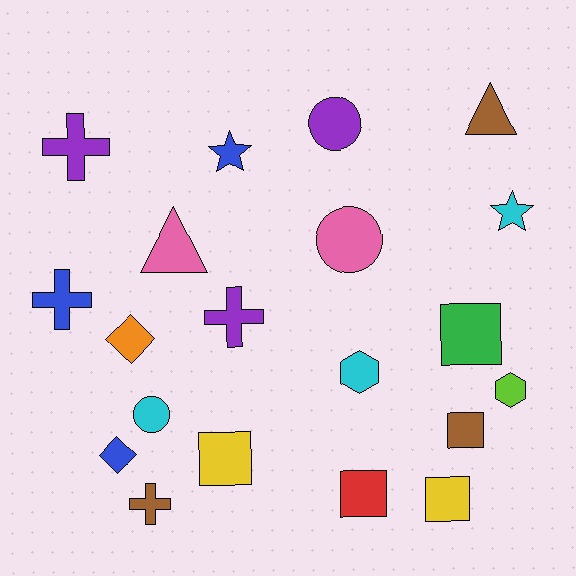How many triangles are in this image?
There are 2 triangles.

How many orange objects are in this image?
There is 1 orange object.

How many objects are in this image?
There are 20 objects.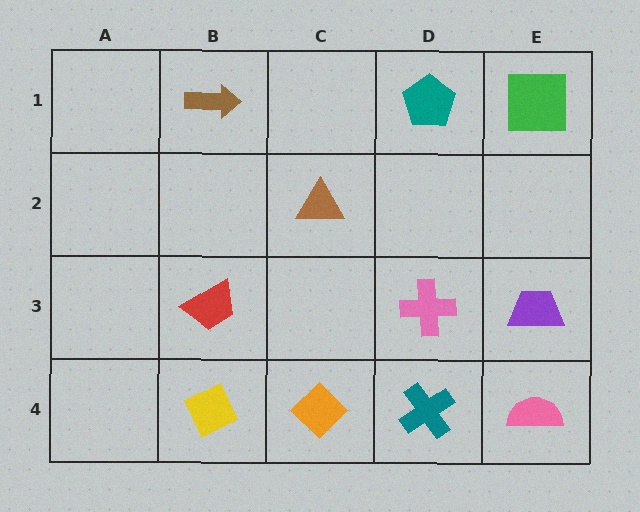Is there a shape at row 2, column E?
No, that cell is empty.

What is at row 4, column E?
A pink semicircle.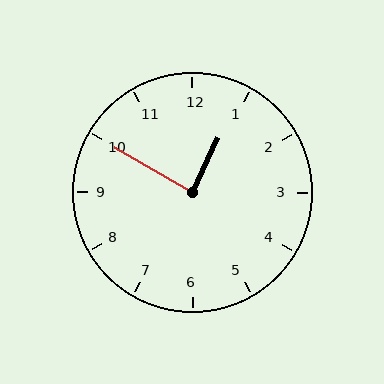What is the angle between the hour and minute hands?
Approximately 85 degrees.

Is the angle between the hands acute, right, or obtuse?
It is right.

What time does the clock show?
12:50.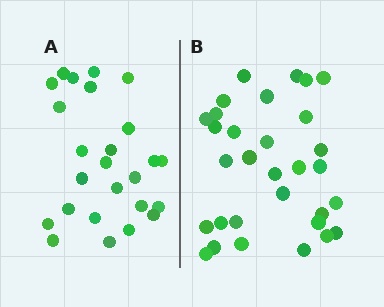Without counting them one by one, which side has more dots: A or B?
Region B (the right region) has more dots.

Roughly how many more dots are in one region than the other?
Region B has about 6 more dots than region A.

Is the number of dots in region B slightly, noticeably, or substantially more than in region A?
Region B has only slightly more — the two regions are fairly close. The ratio is roughly 1.2 to 1.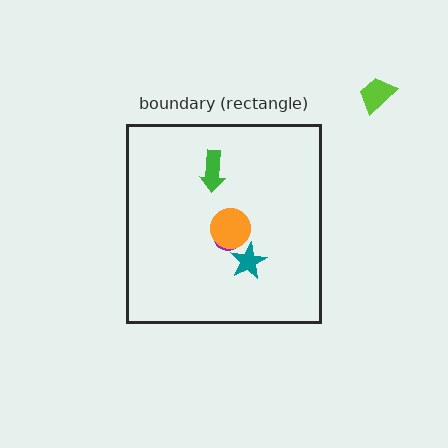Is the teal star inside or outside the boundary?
Inside.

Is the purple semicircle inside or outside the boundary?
Inside.